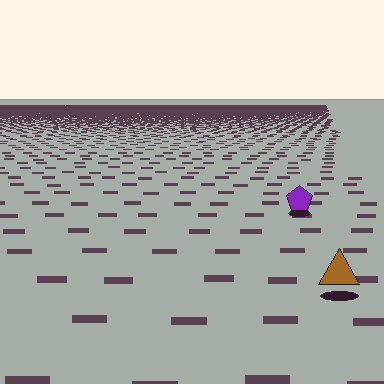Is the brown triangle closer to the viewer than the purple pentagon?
Yes. The brown triangle is closer — you can tell from the texture gradient: the ground texture is coarser near it.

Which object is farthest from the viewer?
The purple pentagon is farthest from the viewer. It appears smaller and the ground texture around it is denser.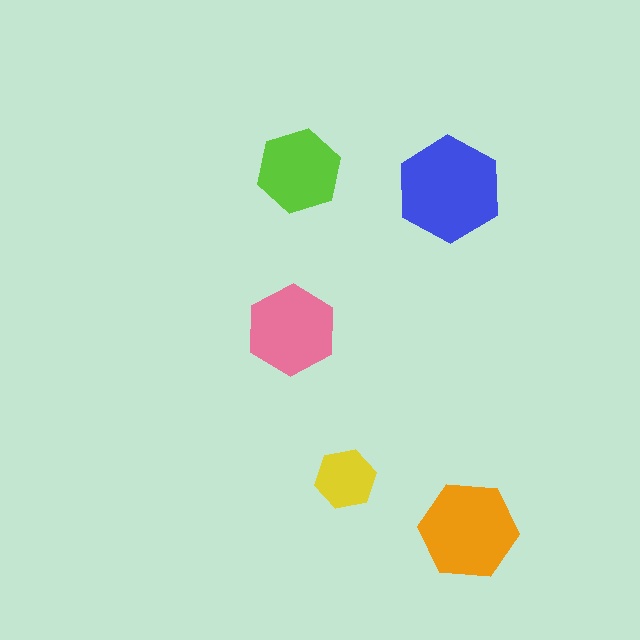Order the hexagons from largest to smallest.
the blue one, the orange one, the pink one, the lime one, the yellow one.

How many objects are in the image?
There are 5 objects in the image.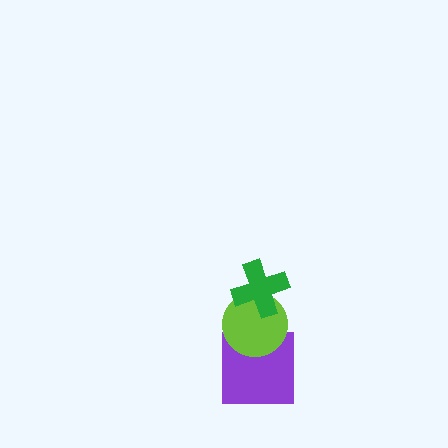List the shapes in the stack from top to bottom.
From top to bottom: the green cross, the lime circle, the purple square.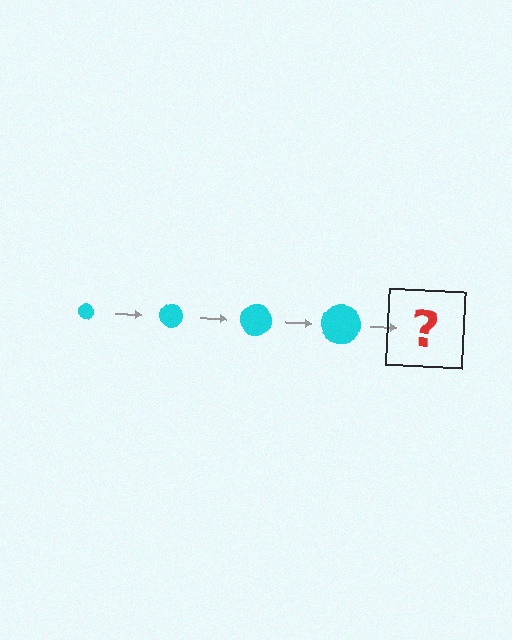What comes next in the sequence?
The next element should be a cyan circle, larger than the previous one.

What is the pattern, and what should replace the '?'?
The pattern is that the circle gets progressively larger each step. The '?' should be a cyan circle, larger than the previous one.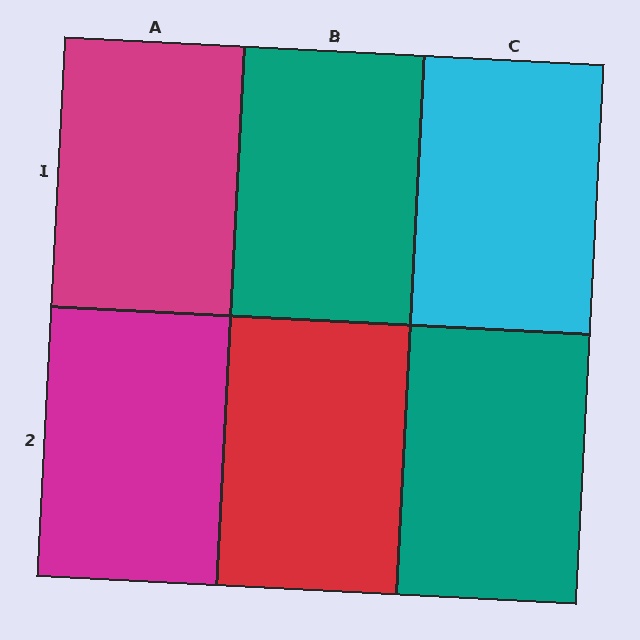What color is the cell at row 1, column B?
Teal.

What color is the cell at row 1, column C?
Cyan.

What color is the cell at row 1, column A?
Magenta.